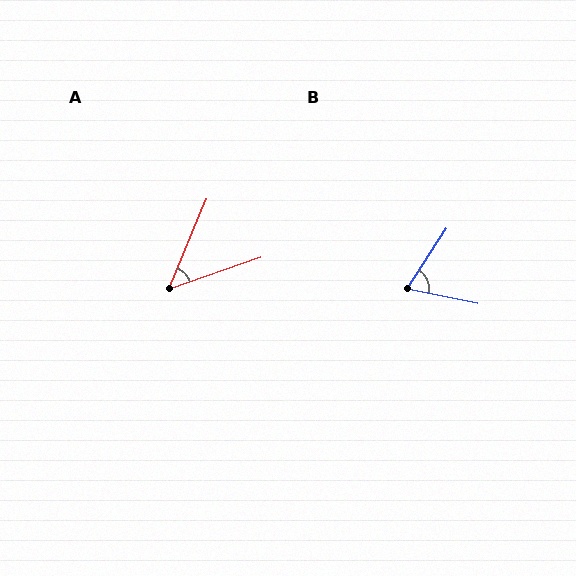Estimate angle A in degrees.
Approximately 48 degrees.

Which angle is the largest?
B, at approximately 68 degrees.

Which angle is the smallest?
A, at approximately 48 degrees.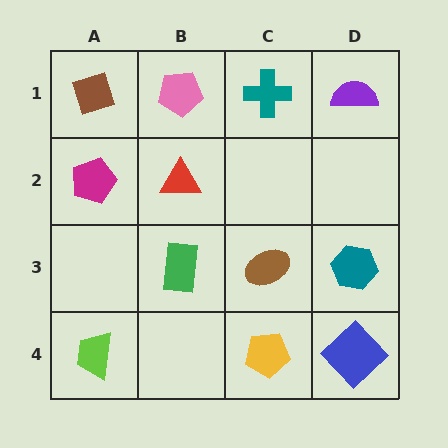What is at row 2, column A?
A magenta pentagon.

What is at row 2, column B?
A red triangle.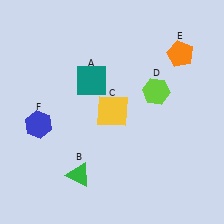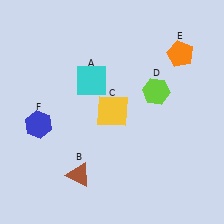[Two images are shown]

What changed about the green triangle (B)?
In Image 1, B is green. In Image 2, it changed to brown.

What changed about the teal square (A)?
In Image 1, A is teal. In Image 2, it changed to cyan.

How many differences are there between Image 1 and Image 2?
There are 2 differences between the two images.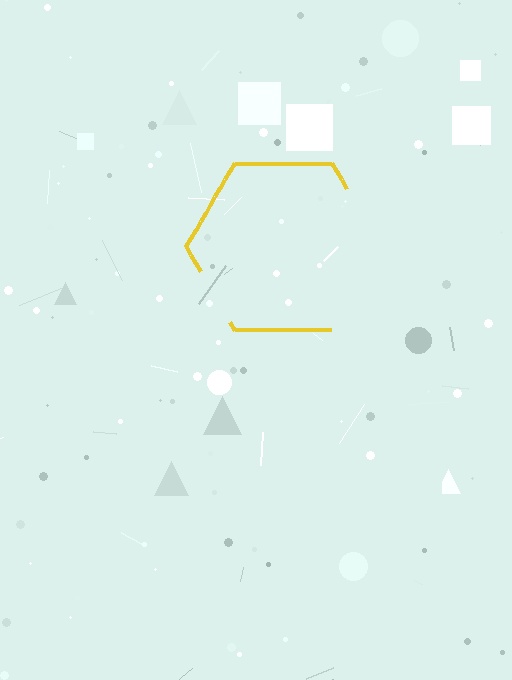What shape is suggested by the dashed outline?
The dashed outline suggests a hexagon.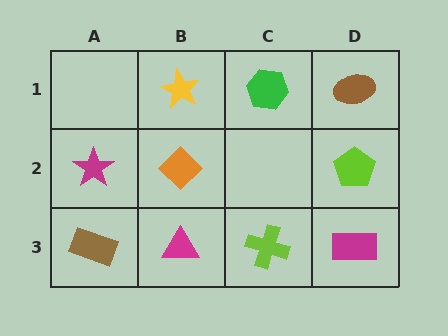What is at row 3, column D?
A magenta rectangle.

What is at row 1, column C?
A green hexagon.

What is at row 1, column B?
A yellow star.